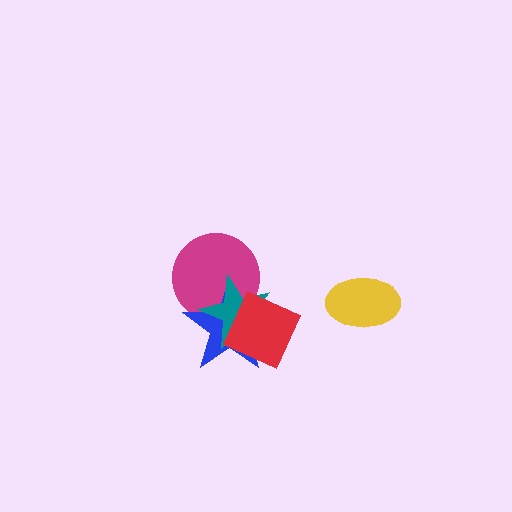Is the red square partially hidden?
No, no other shape covers it.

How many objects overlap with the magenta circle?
2 objects overlap with the magenta circle.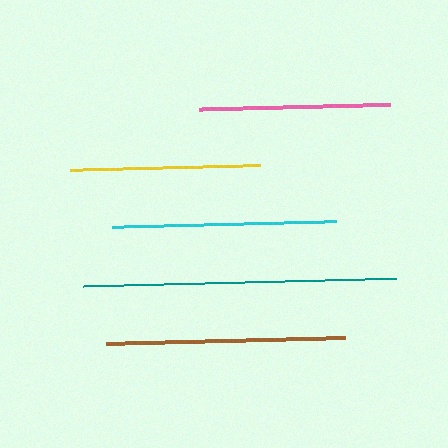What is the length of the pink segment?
The pink segment is approximately 191 pixels long.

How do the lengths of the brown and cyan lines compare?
The brown and cyan lines are approximately the same length.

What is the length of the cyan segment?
The cyan segment is approximately 223 pixels long.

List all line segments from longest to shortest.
From longest to shortest: teal, brown, cyan, pink, yellow.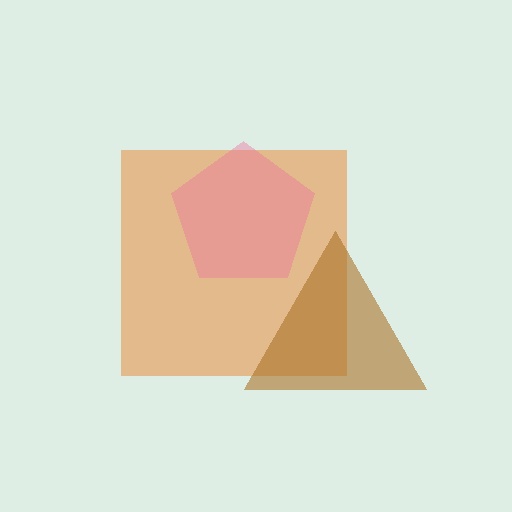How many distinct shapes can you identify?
There are 3 distinct shapes: an orange square, a pink pentagon, a brown triangle.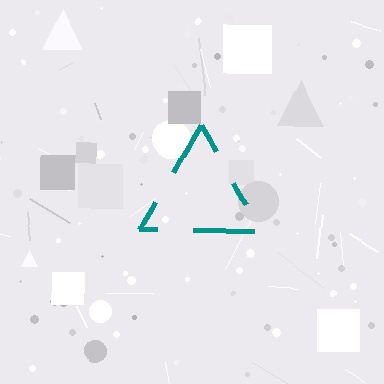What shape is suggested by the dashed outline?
The dashed outline suggests a triangle.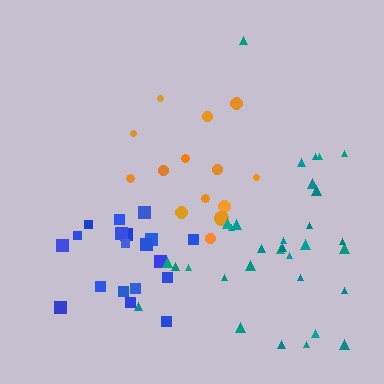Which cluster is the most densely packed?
Blue.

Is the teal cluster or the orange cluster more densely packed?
Teal.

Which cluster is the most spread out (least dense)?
Orange.